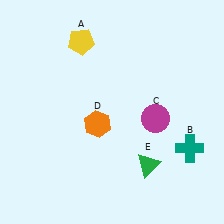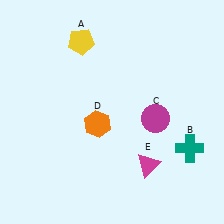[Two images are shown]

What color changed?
The triangle (E) changed from green in Image 1 to magenta in Image 2.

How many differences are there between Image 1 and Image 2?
There is 1 difference between the two images.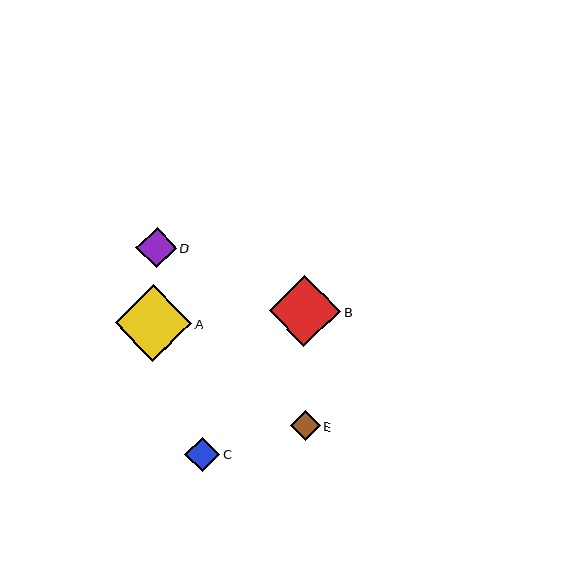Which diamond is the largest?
Diamond A is the largest with a size of approximately 77 pixels.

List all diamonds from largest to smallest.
From largest to smallest: A, B, D, C, E.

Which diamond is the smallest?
Diamond E is the smallest with a size of approximately 30 pixels.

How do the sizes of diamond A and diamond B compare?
Diamond A and diamond B are approximately the same size.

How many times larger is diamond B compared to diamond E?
Diamond B is approximately 2.4 times the size of diamond E.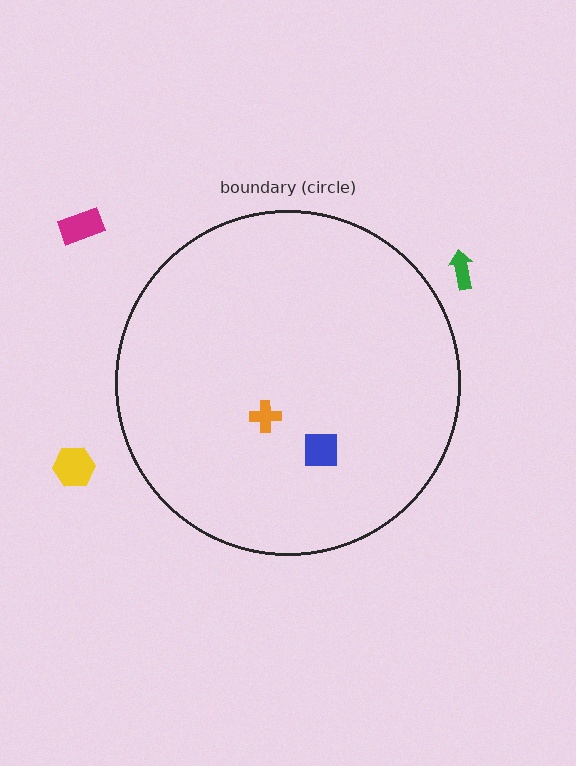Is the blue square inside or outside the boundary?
Inside.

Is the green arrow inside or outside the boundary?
Outside.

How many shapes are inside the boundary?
2 inside, 3 outside.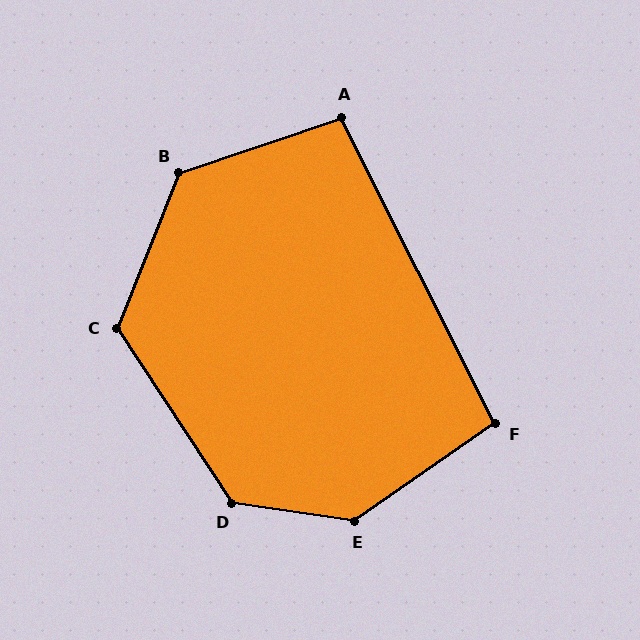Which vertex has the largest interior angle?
E, at approximately 137 degrees.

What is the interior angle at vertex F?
Approximately 98 degrees (obtuse).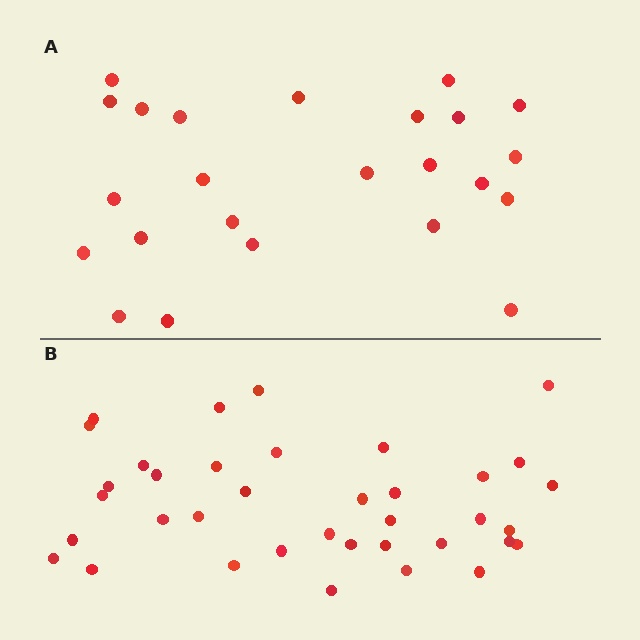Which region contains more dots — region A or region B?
Region B (the bottom region) has more dots.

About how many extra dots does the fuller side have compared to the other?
Region B has approximately 15 more dots than region A.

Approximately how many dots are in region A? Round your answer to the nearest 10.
About 20 dots. (The exact count is 24, which rounds to 20.)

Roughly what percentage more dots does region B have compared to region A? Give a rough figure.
About 55% more.